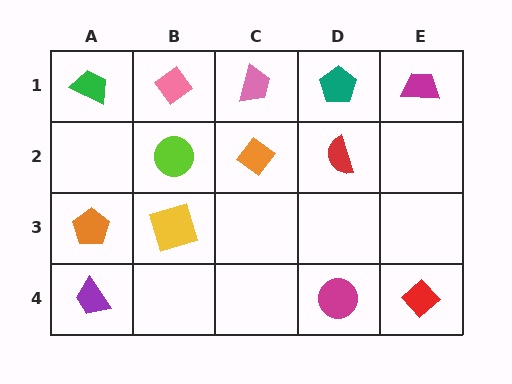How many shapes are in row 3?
2 shapes.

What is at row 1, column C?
A pink trapezoid.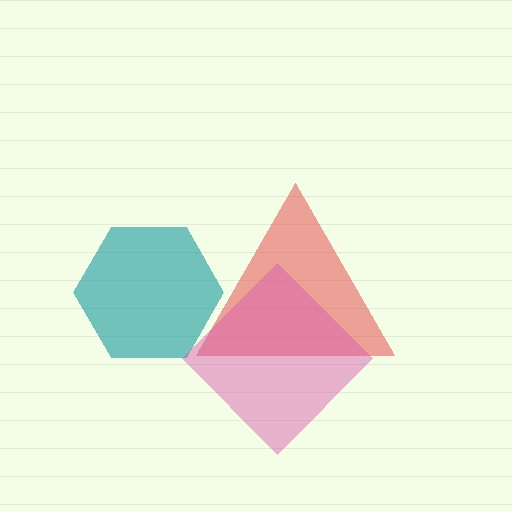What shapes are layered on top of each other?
The layered shapes are: a teal hexagon, a red triangle, a pink diamond.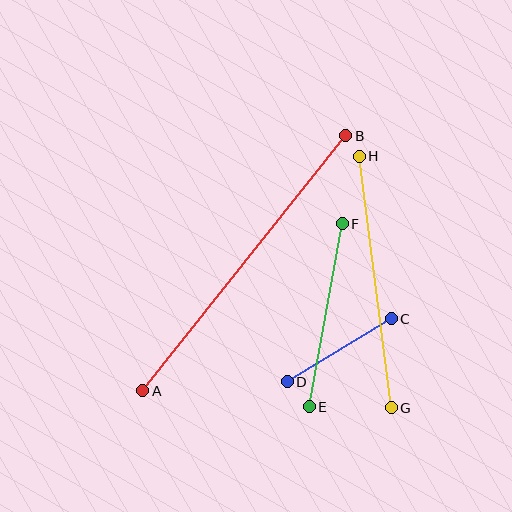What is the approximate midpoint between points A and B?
The midpoint is at approximately (244, 263) pixels.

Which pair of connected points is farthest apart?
Points A and B are farthest apart.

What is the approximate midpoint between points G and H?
The midpoint is at approximately (375, 282) pixels.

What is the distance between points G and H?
The distance is approximately 254 pixels.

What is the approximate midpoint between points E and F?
The midpoint is at approximately (326, 315) pixels.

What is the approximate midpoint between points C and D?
The midpoint is at approximately (339, 350) pixels.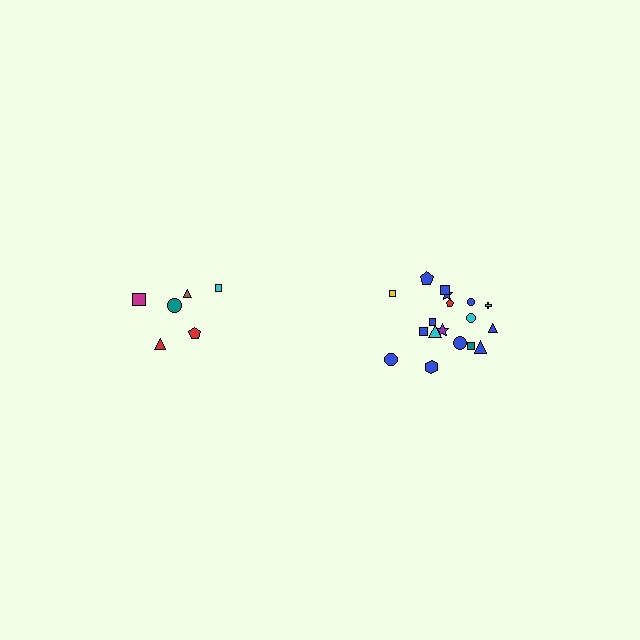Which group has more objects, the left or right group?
The right group.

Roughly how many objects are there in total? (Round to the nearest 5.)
Roughly 25 objects in total.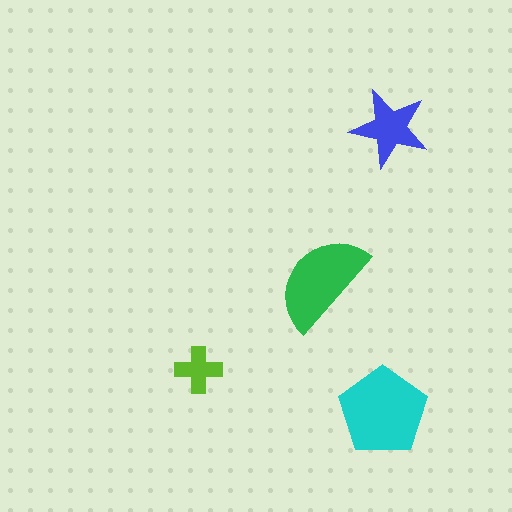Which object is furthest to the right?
The blue star is rightmost.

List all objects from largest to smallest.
The cyan pentagon, the green semicircle, the blue star, the lime cross.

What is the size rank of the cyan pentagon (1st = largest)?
1st.